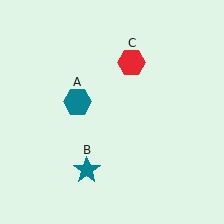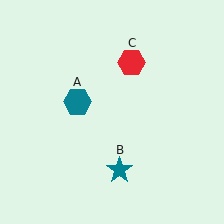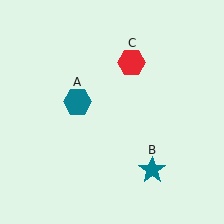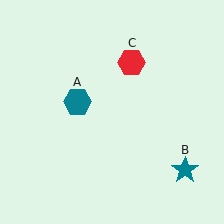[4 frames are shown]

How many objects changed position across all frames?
1 object changed position: teal star (object B).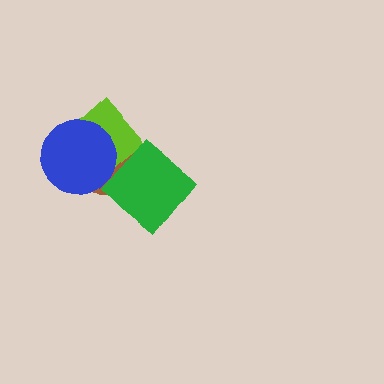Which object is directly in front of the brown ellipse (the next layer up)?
The lime diamond is directly in front of the brown ellipse.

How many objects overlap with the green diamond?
2 objects overlap with the green diamond.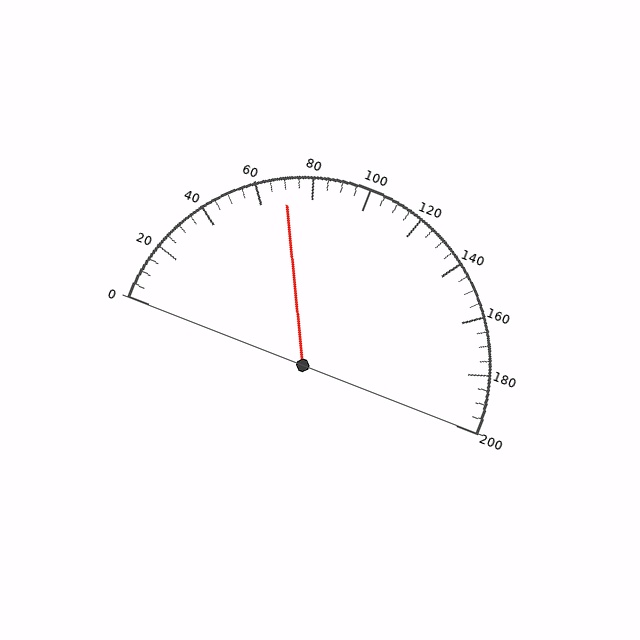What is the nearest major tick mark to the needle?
The nearest major tick mark is 80.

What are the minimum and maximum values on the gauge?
The gauge ranges from 0 to 200.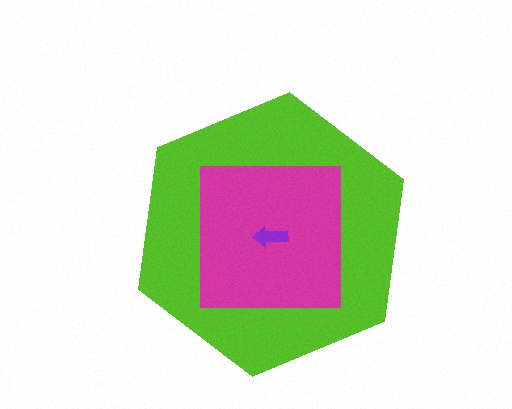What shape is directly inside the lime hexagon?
The magenta square.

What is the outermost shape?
The lime hexagon.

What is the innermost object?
The purple arrow.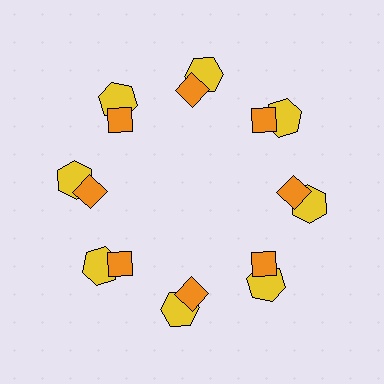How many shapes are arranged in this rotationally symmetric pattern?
There are 16 shapes, arranged in 8 groups of 2.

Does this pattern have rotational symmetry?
Yes, this pattern has 8-fold rotational symmetry. It looks the same after rotating 45 degrees around the center.